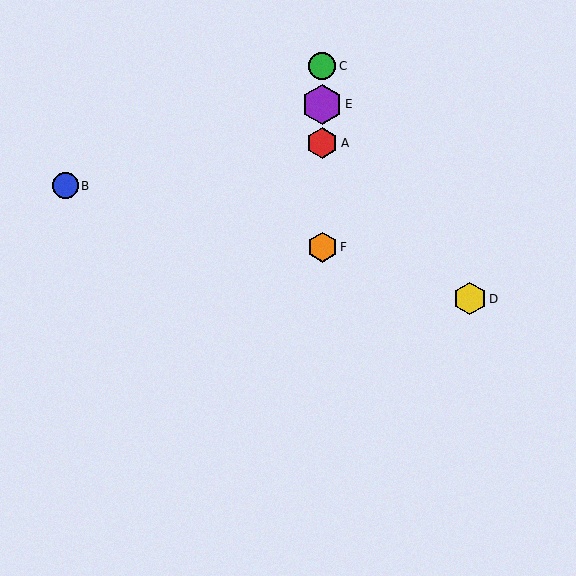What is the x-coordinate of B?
Object B is at x≈65.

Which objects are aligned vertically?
Objects A, C, E, F are aligned vertically.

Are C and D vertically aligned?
No, C is at x≈322 and D is at x≈470.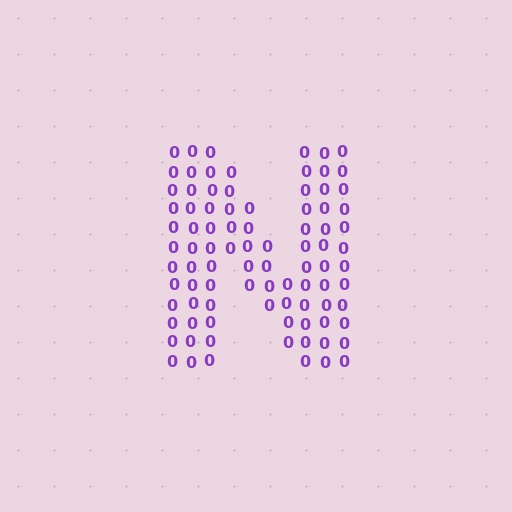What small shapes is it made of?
It is made of small digit 0's.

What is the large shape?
The large shape is the letter N.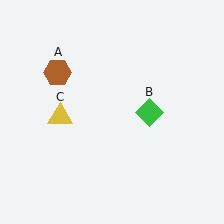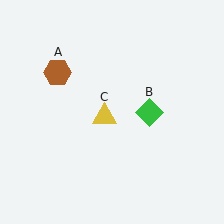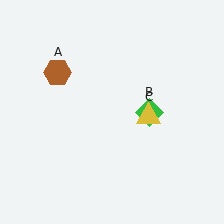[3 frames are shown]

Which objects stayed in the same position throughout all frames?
Brown hexagon (object A) and green diamond (object B) remained stationary.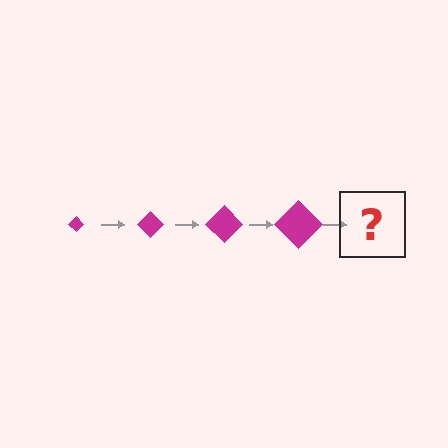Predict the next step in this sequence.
The next step is a magenta diamond, larger than the previous one.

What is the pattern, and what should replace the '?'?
The pattern is that the diamond gets progressively larger each step. The '?' should be a magenta diamond, larger than the previous one.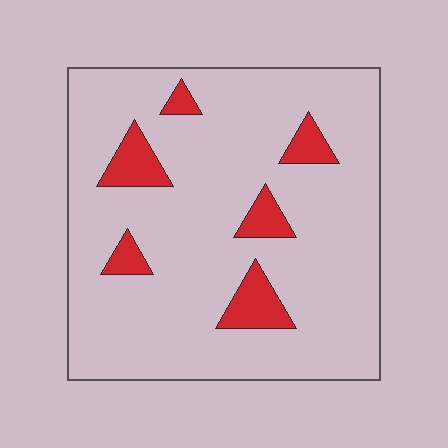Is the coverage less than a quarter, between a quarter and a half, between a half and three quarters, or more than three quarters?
Less than a quarter.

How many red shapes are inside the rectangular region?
6.